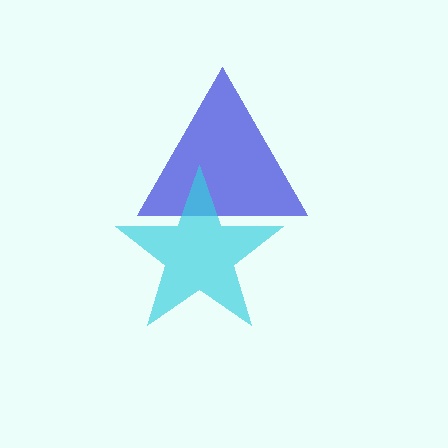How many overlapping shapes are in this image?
There are 2 overlapping shapes in the image.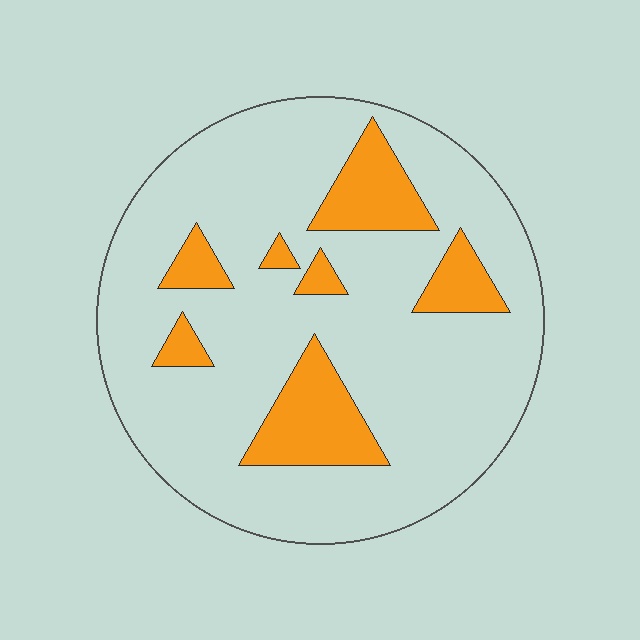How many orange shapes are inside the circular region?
7.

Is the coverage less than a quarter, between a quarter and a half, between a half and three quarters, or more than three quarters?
Less than a quarter.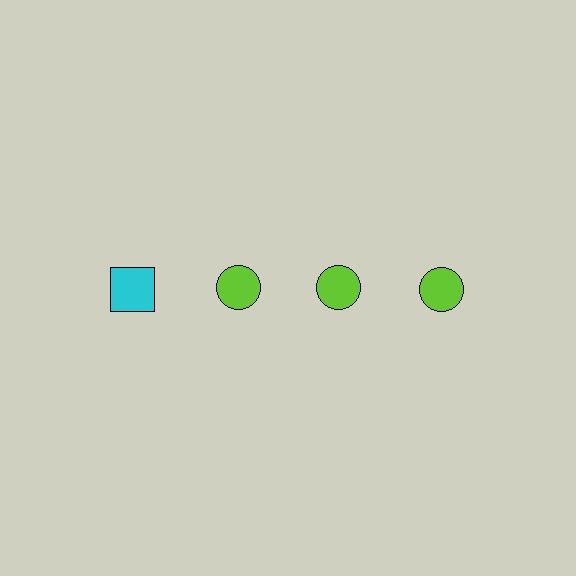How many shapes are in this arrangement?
There are 4 shapes arranged in a grid pattern.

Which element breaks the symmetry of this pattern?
The cyan square in the top row, leftmost column breaks the symmetry. All other shapes are lime circles.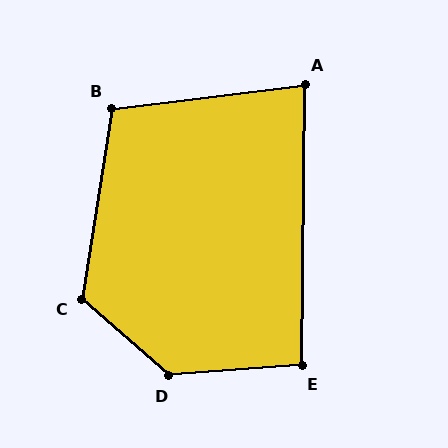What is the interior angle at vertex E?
Approximately 95 degrees (obtuse).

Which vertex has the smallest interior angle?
A, at approximately 82 degrees.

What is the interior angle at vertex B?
Approximately 106 degrees (obtuse).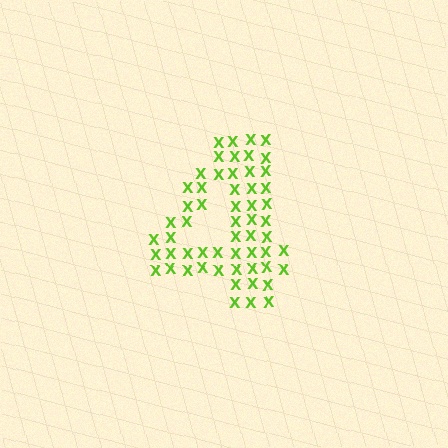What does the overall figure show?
The overall figure shows the digit 4.